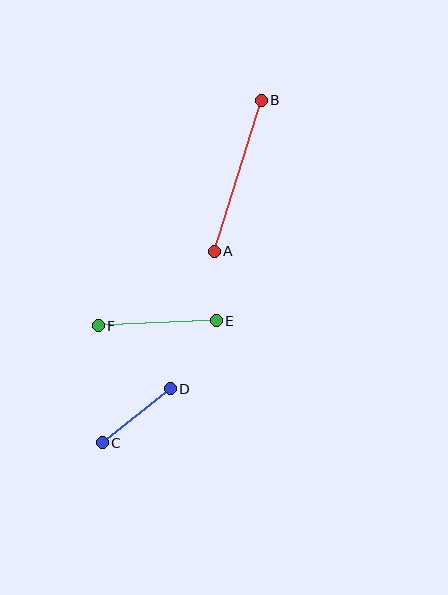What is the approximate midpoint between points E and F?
The midpoint is at approximately (157, 323) pixels.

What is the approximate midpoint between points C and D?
The midpoint is at approximately (136, 416) pixels.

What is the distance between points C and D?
The distance is approximately 86 pixels.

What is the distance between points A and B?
The distance is approximately 158 pixels.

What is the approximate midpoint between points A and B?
The midpoint is at approximately (238, 176) pixels.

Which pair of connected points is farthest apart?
Points A and B are farthest apart.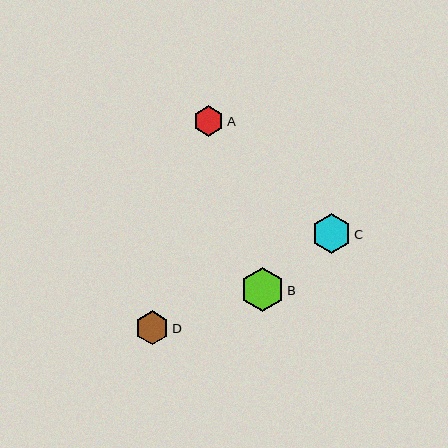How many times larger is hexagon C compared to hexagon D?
Hexagon C is approximately 1.2 times the size of hexagon D.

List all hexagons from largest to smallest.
From largest to smallest: B, C, D, A.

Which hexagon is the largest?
Hexagon B is the largest with a size of approximately 44 pixels.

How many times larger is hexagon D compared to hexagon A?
Hexagon D is approximately 1.1 times the size of hexagon A.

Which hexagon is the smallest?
Hexagon A is the smallest with a size of approximately 30 pixels.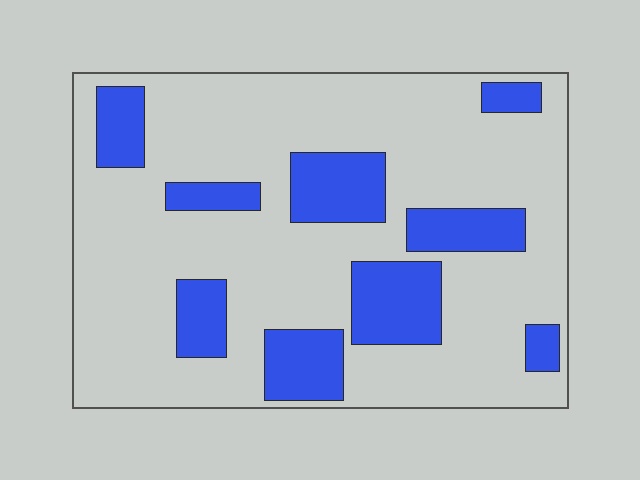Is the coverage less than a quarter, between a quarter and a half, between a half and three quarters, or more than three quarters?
Less than a quarter.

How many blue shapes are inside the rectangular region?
9.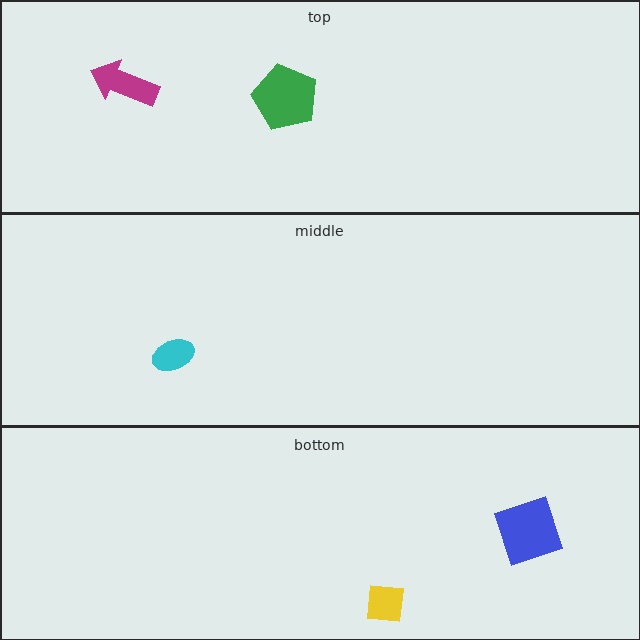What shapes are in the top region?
The green pentagon, the magenta arrow.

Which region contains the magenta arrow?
The top region.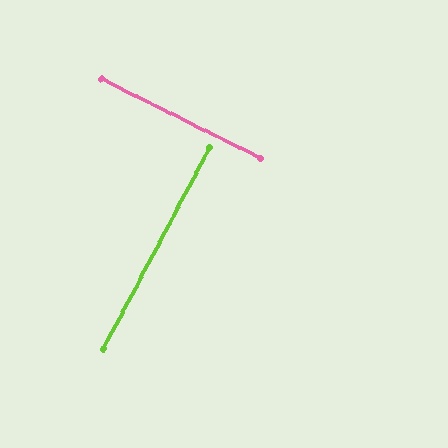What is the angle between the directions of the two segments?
Approximately 89 degrees.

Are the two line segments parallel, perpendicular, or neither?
Perpendicular — they meet at approximately 89°.